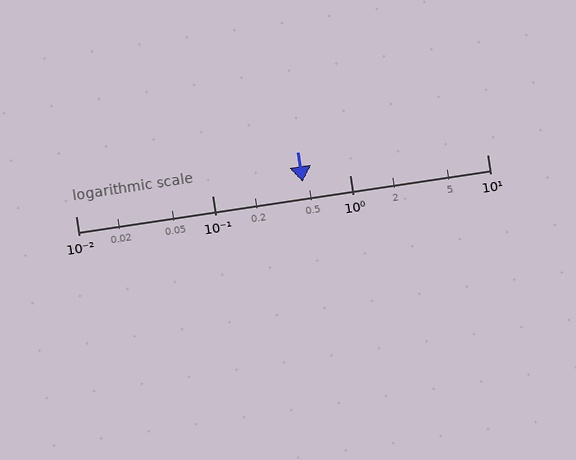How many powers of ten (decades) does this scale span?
The scale spans 3 decades, from 0.01 to 10.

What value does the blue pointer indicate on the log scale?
The pointer indicates approximately 0.45.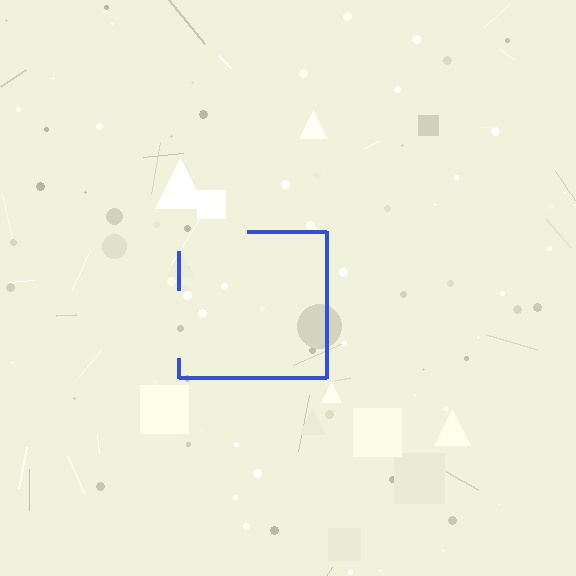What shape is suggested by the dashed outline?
The dashed outline suggests a square.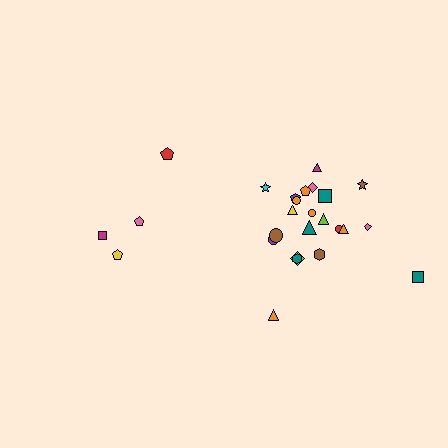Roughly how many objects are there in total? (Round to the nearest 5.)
Roughly 25 objects in total.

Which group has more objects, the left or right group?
The right group.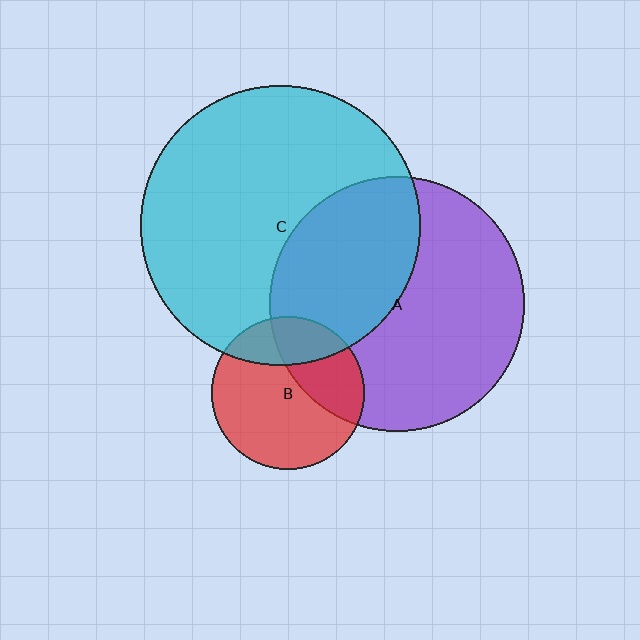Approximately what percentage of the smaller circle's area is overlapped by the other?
Approximately 25%.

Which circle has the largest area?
Circle C (cyan).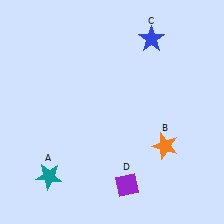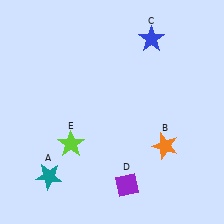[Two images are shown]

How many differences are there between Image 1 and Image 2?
There is 1 difference between the two images.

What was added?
A lime star (E) was added in Image 2.